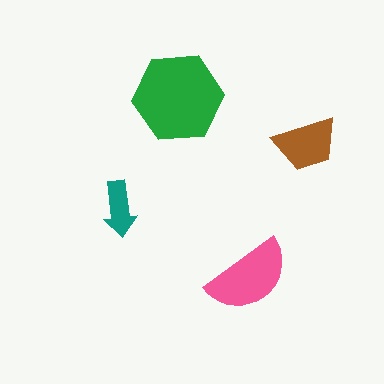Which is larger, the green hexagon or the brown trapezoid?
The green hexagon.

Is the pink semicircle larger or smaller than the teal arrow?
Larger.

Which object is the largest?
The green hexagon.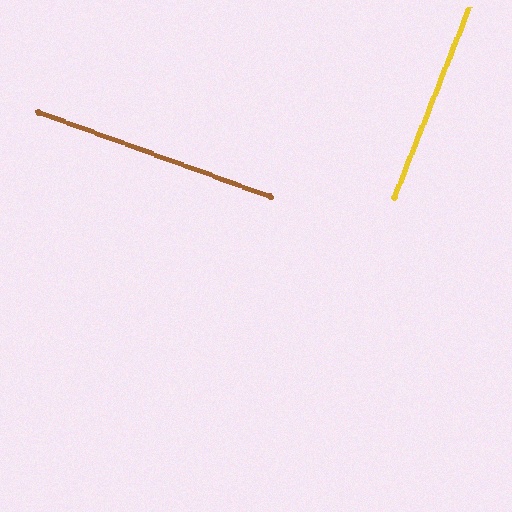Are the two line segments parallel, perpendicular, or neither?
Perpendicular — they meet at approximately 89°.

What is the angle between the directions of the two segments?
Approximately 89 degrees.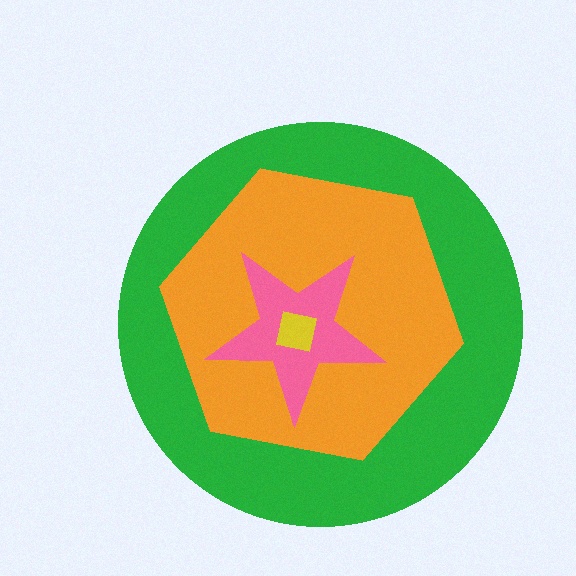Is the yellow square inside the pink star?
Yes.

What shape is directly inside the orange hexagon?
The pink star.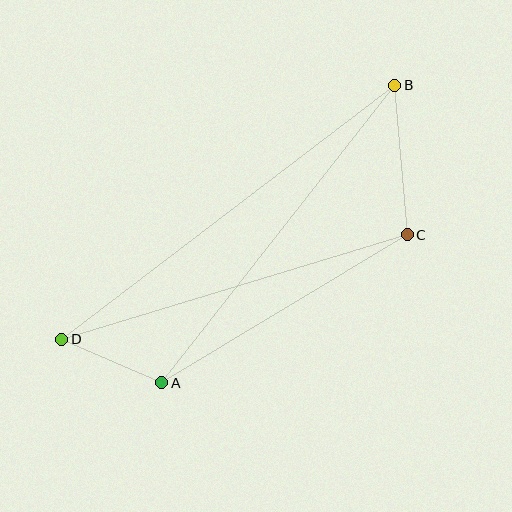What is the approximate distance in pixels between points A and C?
The distance between A and C is approximately 287 pixels.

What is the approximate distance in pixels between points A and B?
The distance between A and B is approximately 378 pixels.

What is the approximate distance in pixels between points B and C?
The distance between B and C is approximately 150 pixels.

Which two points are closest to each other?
Points A and D are closest to each other.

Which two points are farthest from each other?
Points B and D are farthest from each other.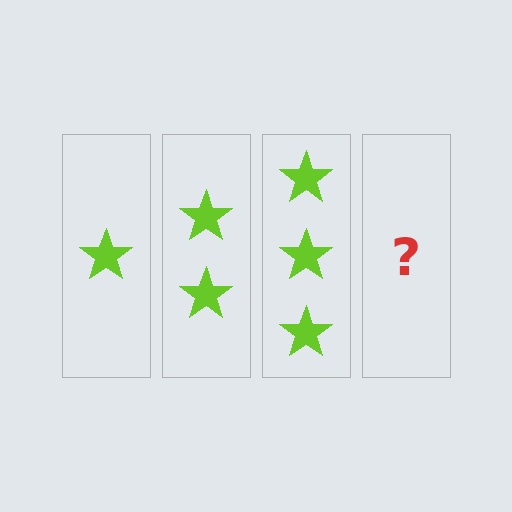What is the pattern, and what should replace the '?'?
The pattern is that each step adds one more star. The '?' should be 4 stars.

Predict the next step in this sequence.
The next step is 4 stars.